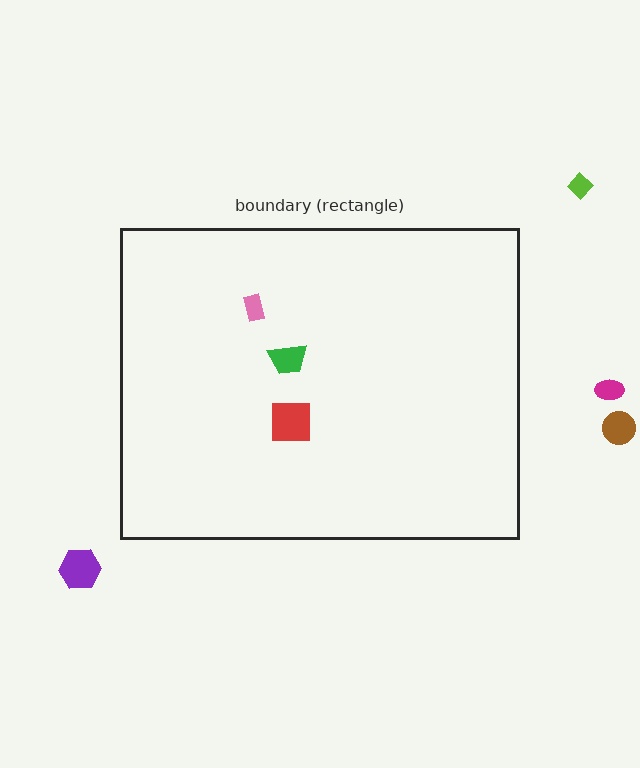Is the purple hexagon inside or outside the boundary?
Outside.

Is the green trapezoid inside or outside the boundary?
Inside.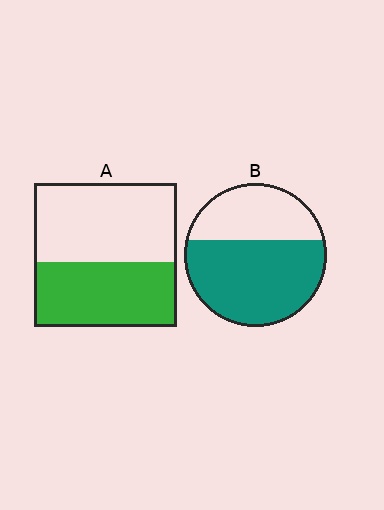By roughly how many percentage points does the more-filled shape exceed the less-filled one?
By roughly 20 percentage points (B over A).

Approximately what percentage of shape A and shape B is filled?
A is approximately 45% and B is approximately 65%.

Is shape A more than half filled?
No.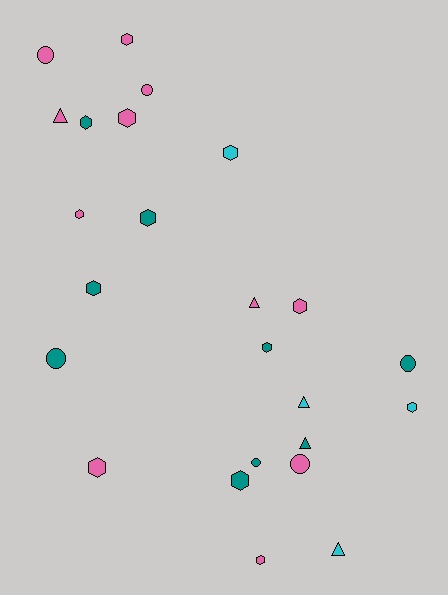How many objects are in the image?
There are 24 objects.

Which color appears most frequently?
Pink, with 11 objects.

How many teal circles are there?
There are 3 teal circles.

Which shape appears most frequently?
Hexagon, with 13 objects.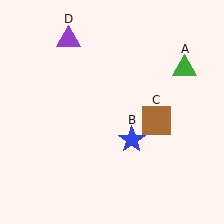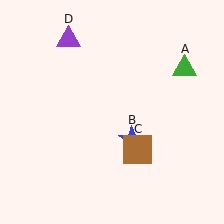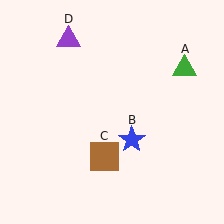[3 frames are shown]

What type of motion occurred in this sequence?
The brown square (object C) rotated clockwise around the center of the scene.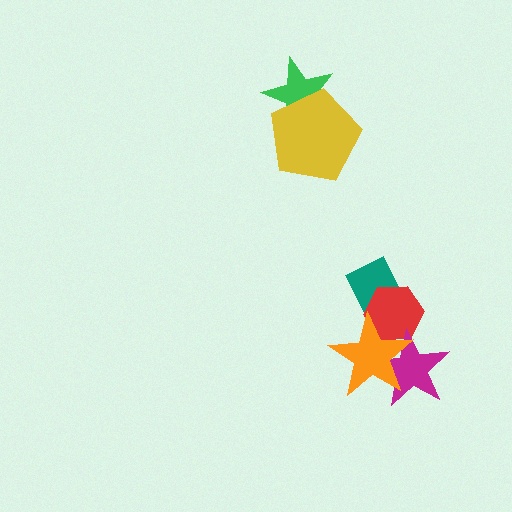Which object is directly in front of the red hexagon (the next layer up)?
The magenta star is directly in front of the red hexagon.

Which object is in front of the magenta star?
The orange star is in front of the magenta star.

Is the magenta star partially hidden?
Yes, it is partially covered by another shape.